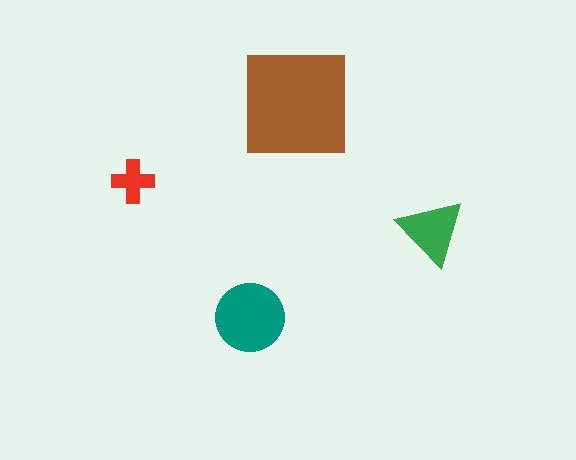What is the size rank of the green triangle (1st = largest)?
3rd.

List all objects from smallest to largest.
The red cross, the green triangle, the teal circle, the brown square.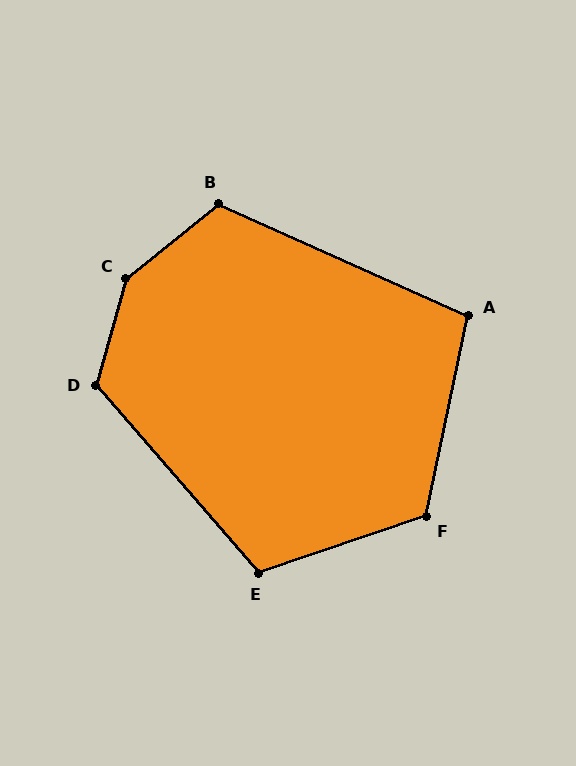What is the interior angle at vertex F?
Approximately 120 degrees (obtuse).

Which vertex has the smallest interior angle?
A, at approximately 102 degrees.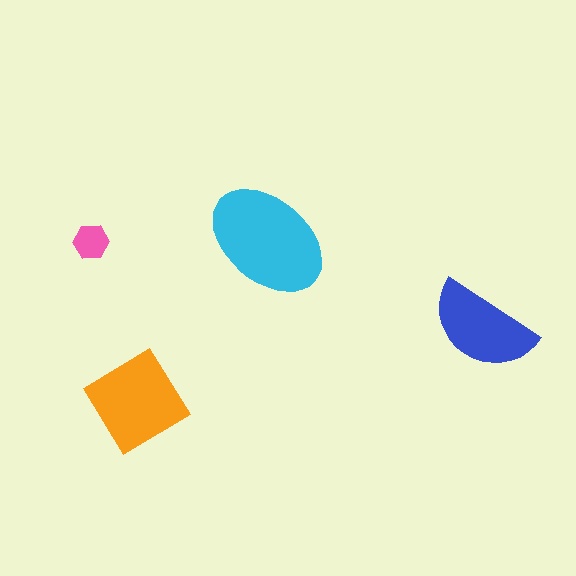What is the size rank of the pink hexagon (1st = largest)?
4th.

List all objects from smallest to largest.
The pink hexagon, the blue semicircle, the orange diamond, the cyan ellipse.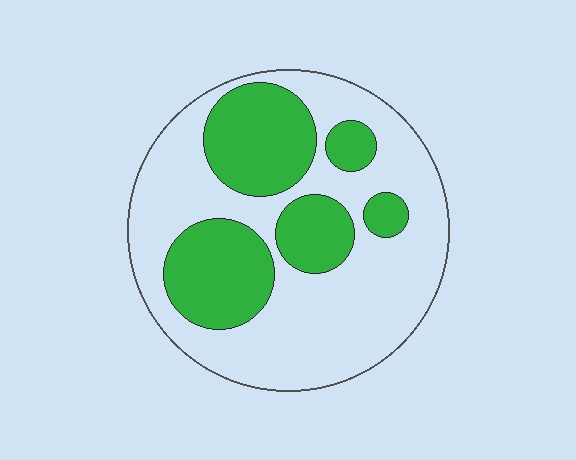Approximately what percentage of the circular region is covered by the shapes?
Approximately 35%.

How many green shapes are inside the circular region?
5.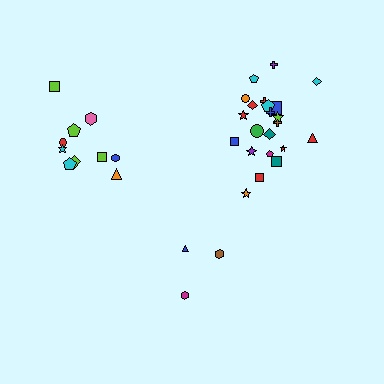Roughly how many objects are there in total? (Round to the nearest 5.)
Roughly 35 objects in total.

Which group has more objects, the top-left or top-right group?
The top-right group.